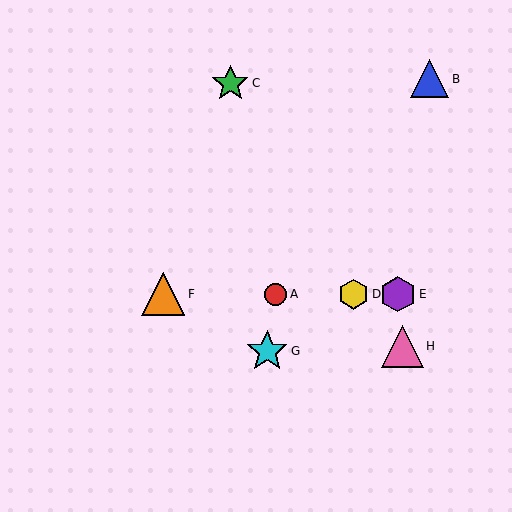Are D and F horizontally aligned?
Yes, both are at y≈294.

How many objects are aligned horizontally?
4 objects (A, D, E, F) are aligned horizontally.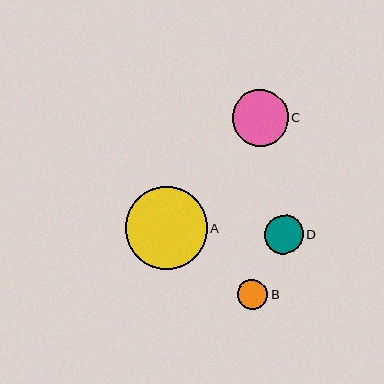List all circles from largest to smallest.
From largest to smallest: A, C, D, B.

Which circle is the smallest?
Circle B is the smallest with a size of approximately 30 pixels.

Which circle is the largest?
Circle A is the largest with a size of approximately 82 pixels.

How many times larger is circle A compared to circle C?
Circle A is approximately 1.5 times the size of circle C.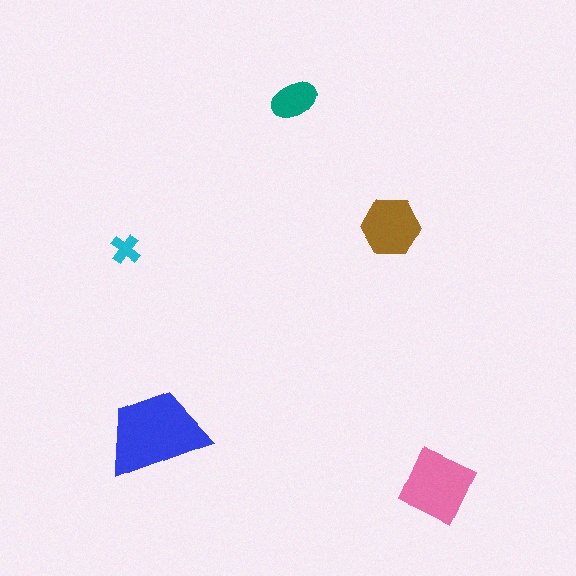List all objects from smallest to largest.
The cyan cross, the teal ellipse, the brown hexagon, the pink square, the blue trapezoid.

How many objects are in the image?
There are 5 objects in the image.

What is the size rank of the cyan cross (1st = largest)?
5th.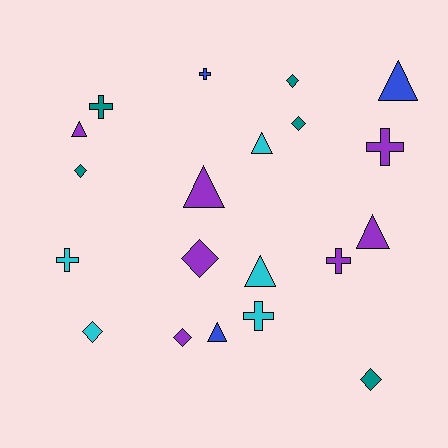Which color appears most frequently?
Purple, with 7 objects.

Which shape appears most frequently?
Diamond, with 7 objects.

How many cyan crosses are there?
There are 2 cyan crosses.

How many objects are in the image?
There are 20 objects.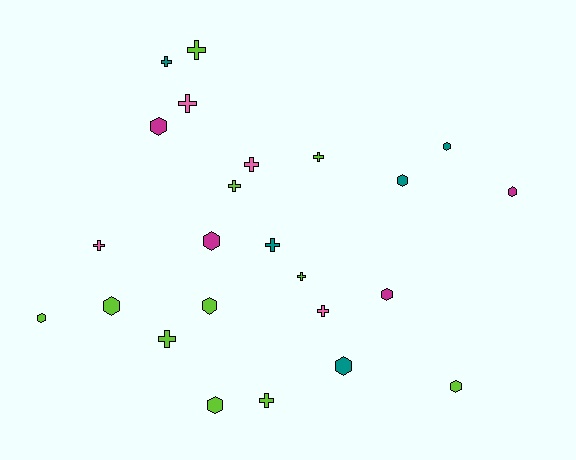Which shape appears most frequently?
Cross, with 12 objects.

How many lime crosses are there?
There are 6 lime crosses.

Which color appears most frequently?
Lime, with 11 objects.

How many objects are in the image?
There are 24 objects.